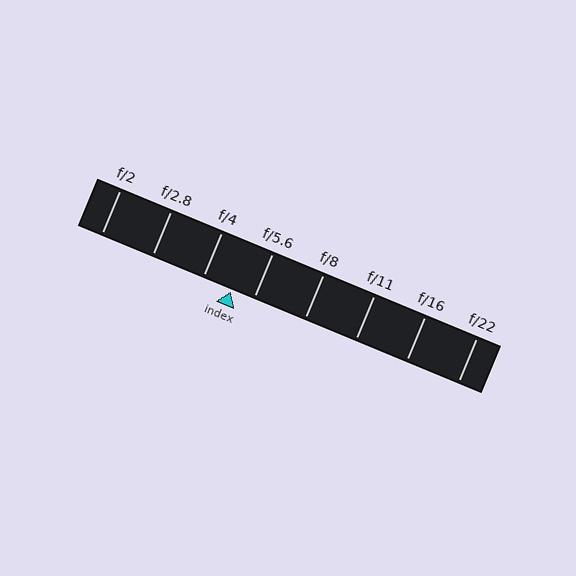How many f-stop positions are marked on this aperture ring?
There are 8 f-stop positions marked.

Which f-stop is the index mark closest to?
The index mark is closest to f/5.6.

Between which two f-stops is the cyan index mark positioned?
The index mark is between f/4 and f/5.6.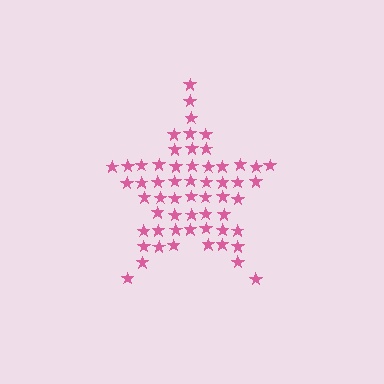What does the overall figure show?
The overall figure shows a star.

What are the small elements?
The small elements are stars.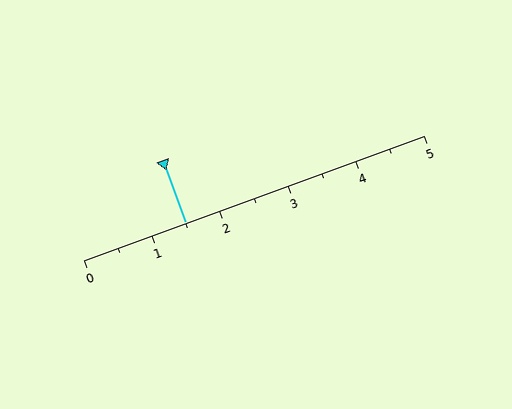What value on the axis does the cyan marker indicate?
The marker indicates approximately 1.5.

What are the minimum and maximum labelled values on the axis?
The axis runs from 0 to 5.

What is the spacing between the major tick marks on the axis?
The major ticks are spaced 1 apart.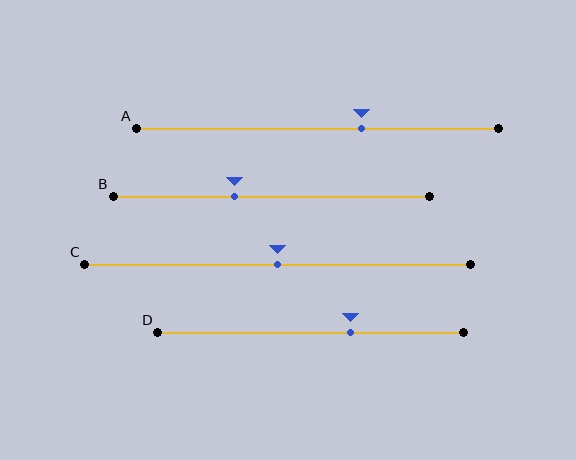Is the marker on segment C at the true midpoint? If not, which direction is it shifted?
Yes, the marker on segment C is at the true midpoint.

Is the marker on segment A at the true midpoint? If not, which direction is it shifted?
No, the marker on segment A is shifted to the right by about 12% of the segment length.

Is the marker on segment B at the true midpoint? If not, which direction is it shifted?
No, the marker on segment B is shifted to the left by about 12% of the segment length.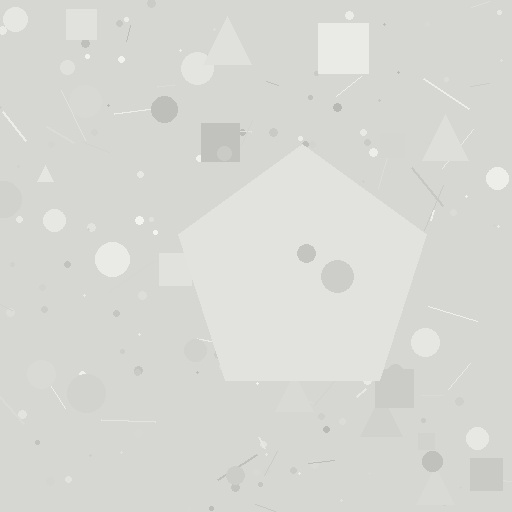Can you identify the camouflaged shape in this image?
The camouflaged shape is a pentagon.